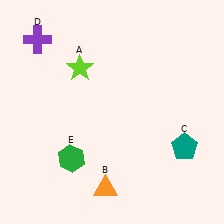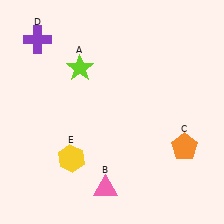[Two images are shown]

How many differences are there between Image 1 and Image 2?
There are 3 differences between the two images.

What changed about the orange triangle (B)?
In Image 1, B is orange. In Image 2, it changed to pink.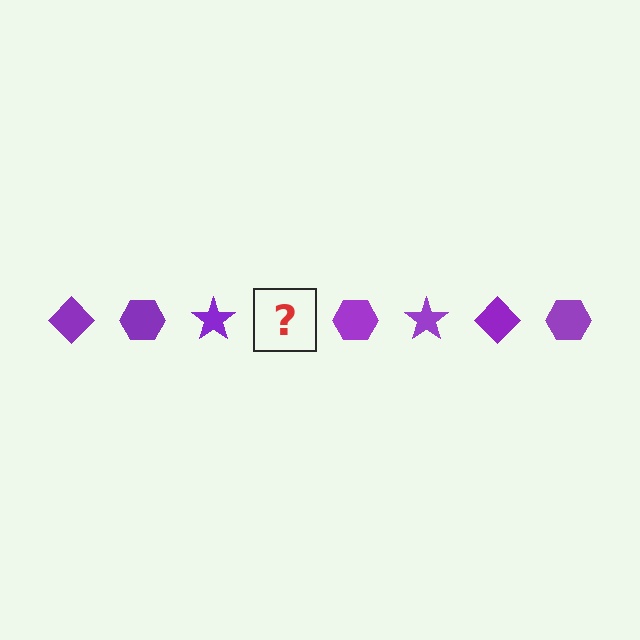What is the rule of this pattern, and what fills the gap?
The rule is that the pattern cycles through diamond, hexagon, star shapes in purple. The gap should be filled with a purple diamond.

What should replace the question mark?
The question mark should be replaced with a purple diamond.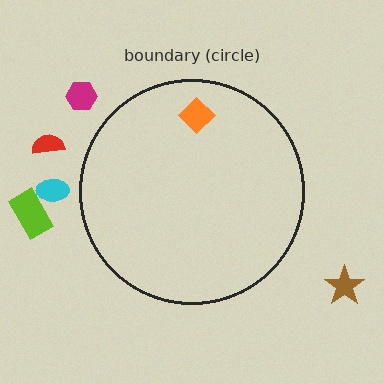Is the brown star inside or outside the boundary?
Outside.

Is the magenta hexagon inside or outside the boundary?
Outside.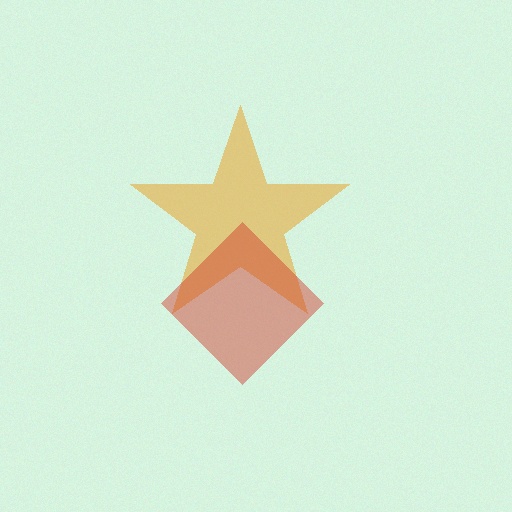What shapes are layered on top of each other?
The layered shapes are: an orange star, a red diamond.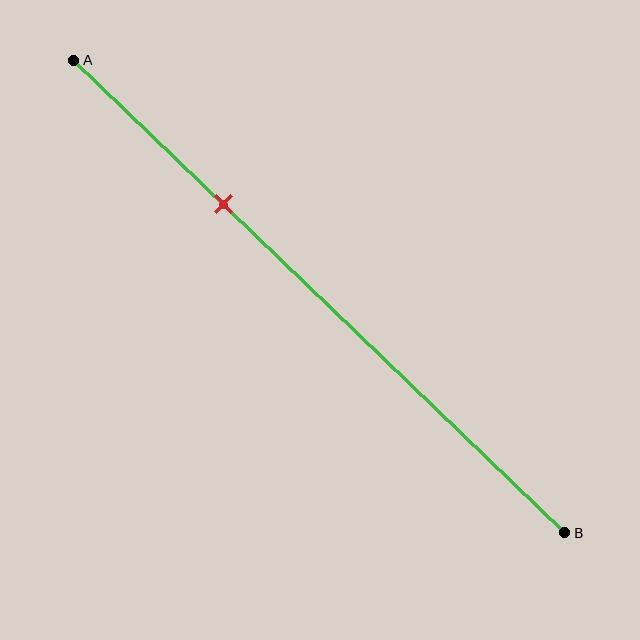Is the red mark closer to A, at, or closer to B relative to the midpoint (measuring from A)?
The red mark is closer to point A than the midpoint of segment AB.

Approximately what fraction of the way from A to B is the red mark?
The red mark is approximately 30% of the way from A to B.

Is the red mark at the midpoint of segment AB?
No, the mark is at about 30% from A, not at the 50% midpoint.